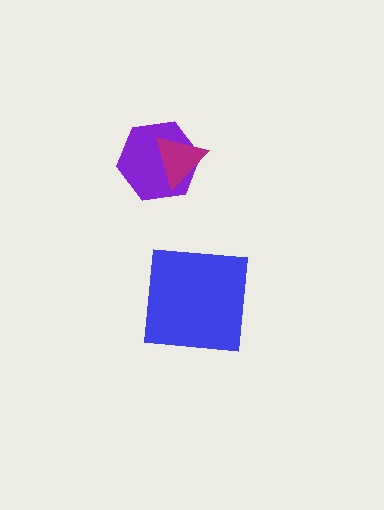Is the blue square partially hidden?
No, no other shape covers it.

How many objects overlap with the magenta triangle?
1 object overlaps with the magenta triangle.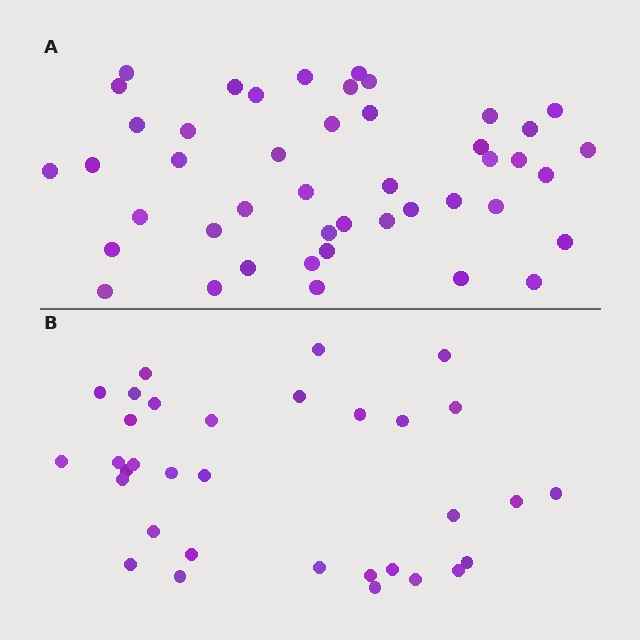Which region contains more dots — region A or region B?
Region A (the top region) has more dots.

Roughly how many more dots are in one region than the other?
Region A has roughly 12 or so more dots than region B.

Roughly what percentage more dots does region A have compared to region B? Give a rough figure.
About 35% more.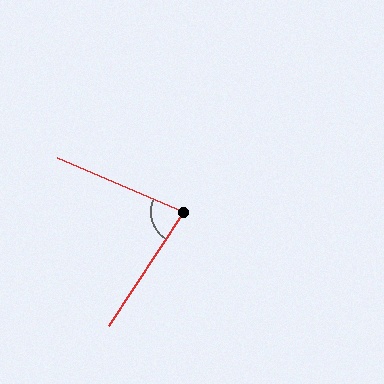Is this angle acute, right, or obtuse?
It is acute.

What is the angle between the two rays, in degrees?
Approximately 80 degrees.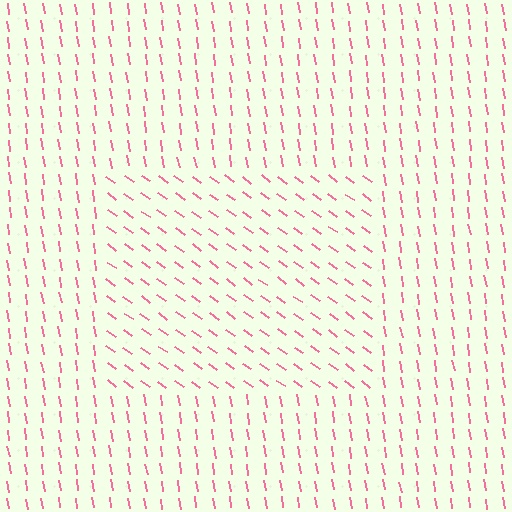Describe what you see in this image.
The image is filled with small pink line segments. A rectangle region in the image has lines oriented differently from the surrounding lines, creating a visible texture boundary.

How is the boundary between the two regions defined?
The boundary is defined purely by a change in line orientation (approximately 45 degrees difference). All lines are the same color and thickness.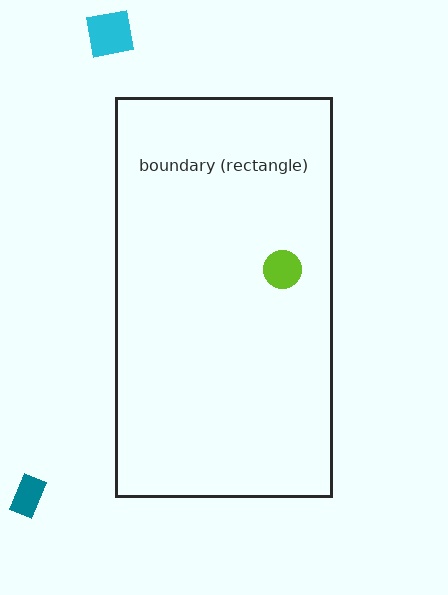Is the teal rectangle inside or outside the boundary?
Outside.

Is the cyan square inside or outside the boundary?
Outside.